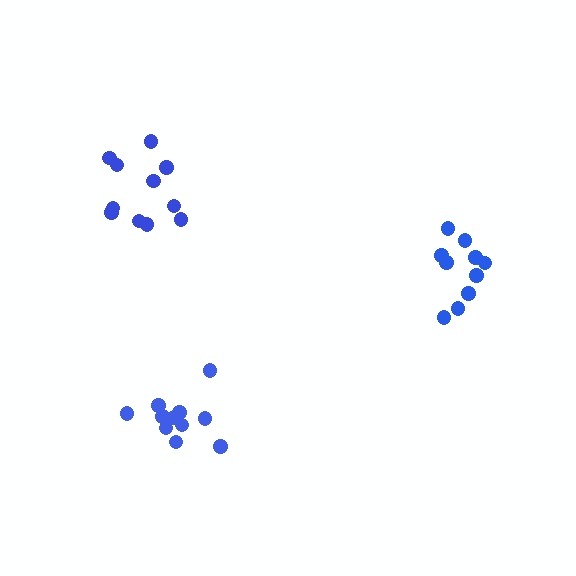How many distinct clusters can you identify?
There are 3 distinct clusters.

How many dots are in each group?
Group 1: 11 dots, Group 2: 10 dots, Group 3: 11 dots (32 total).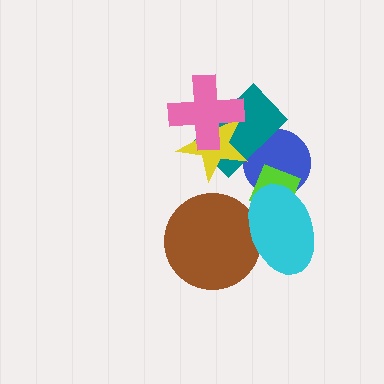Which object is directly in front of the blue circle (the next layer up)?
The lime diamond is directly in front of the blue circle.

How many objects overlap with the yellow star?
2 objects overlap with the yellow star.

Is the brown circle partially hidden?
Yes, it is partially covered by another shape.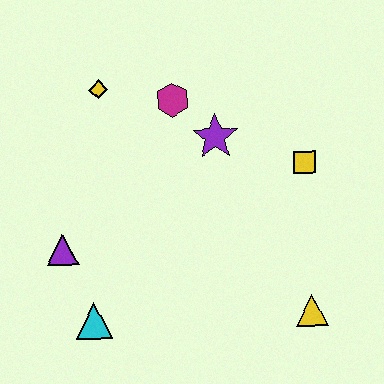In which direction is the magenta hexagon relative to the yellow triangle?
The magenta hexagon is above the yellow triangle.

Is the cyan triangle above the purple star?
No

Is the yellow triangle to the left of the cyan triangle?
No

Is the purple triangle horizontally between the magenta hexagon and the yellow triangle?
No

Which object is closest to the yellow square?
The purple star is closest to the yellow square.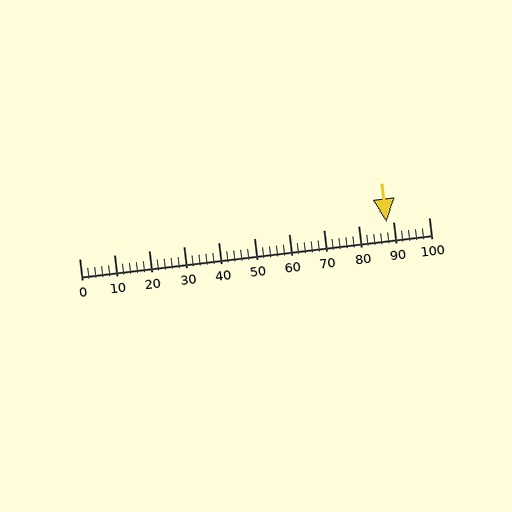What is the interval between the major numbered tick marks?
The major tick marks are spaced 10 units apart.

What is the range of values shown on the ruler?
The ruler shows values from 0 to 100.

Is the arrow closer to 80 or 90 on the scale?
The arrow is closer to 90.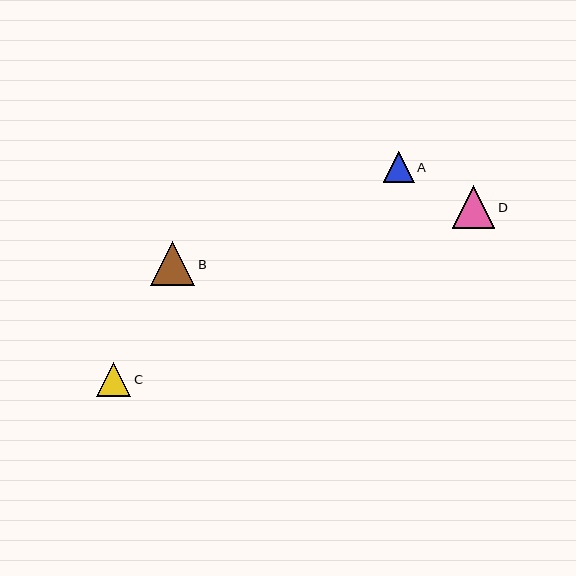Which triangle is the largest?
Triangle B is the largest with a size of approximately 45 pixels.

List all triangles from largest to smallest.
From largest to smallest: B, D, C, A.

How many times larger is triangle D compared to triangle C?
Triangle D is approximately 1.3 times the size of triangle C.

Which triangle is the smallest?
Triangle A is the smallest with a size of approximately 31 pixels.